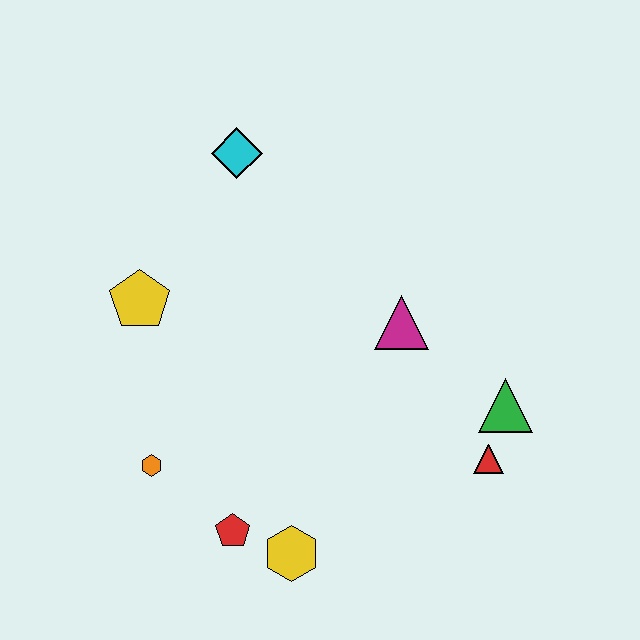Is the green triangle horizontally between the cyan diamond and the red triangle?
No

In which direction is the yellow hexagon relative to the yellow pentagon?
The yellow hexagon is below the yellow pentagon.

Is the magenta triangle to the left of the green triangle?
Yes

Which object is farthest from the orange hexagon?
The green triangle is farthest from the orange hexagon.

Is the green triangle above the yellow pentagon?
No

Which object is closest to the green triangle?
The red triangle is closest to the green triangle.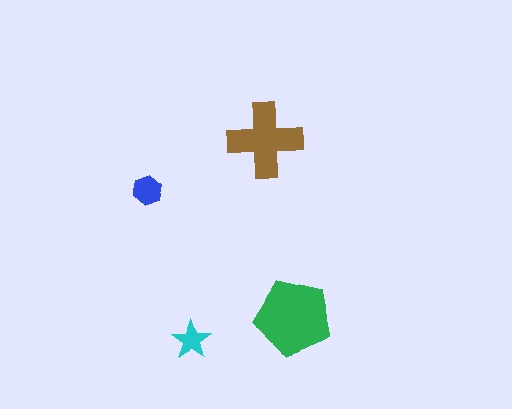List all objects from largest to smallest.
The green pentagon, the brown cross, the blue hexagon, the cyan star.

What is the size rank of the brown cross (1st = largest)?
2nd.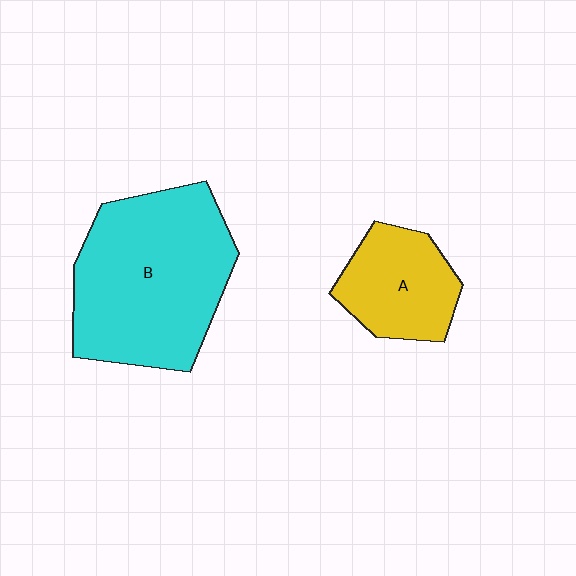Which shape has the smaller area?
Shape A (yellow).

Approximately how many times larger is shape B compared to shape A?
Approximately 2.2 times.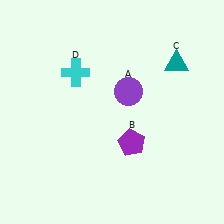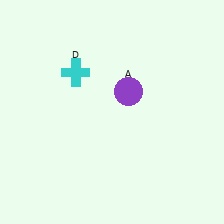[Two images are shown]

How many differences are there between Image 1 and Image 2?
There are 2 differences between the two images.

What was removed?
The purple pentagon (B), the teal triangle (C) were removed in Image 2.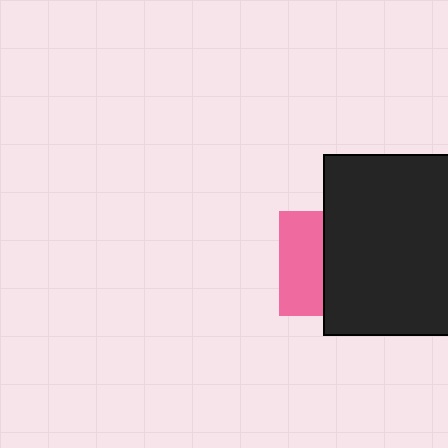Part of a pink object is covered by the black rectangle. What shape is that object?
It is a square.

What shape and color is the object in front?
The object in front is a black rectangle.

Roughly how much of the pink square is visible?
A small part of it is visible (roughly 42%).